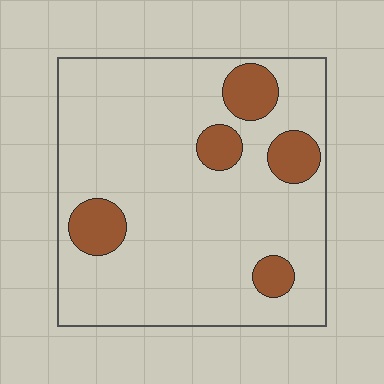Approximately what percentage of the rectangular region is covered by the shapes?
Approximately 15%.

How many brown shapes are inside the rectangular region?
5.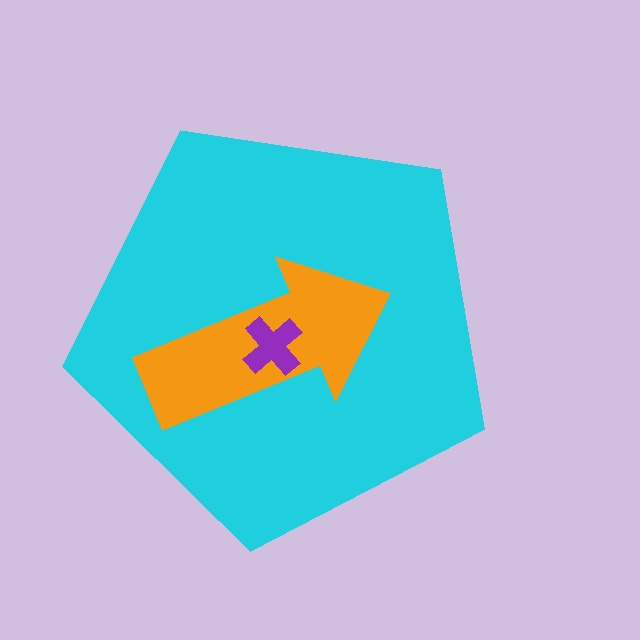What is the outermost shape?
The cyan pentagon.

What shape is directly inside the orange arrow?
The purple cross.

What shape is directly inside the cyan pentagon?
The orange arrow.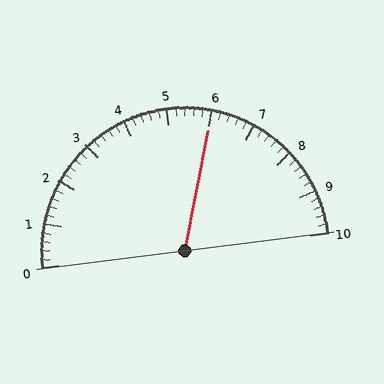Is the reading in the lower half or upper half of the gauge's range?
The reading is in the upper half of the range (0 to 10).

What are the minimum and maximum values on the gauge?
The gauge ranges from 0 to 10.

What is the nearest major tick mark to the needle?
The nearest major tick mark is 6.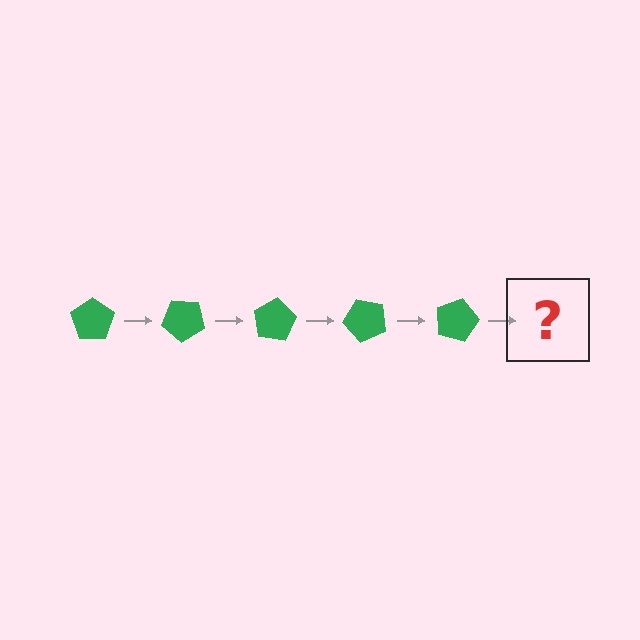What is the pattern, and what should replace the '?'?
The pattern is that the pentagon rotates 40 degrees each step. The '?' should be a green pentagon rotated 200 degrees.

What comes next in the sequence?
The next element should be a green pentagon rotated 200 degrees.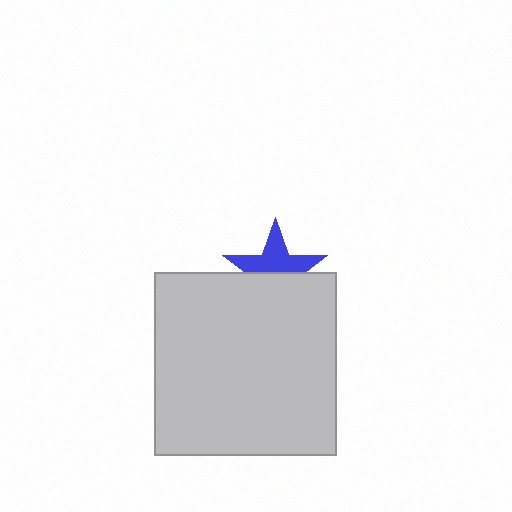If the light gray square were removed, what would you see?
You would see the complete blue star.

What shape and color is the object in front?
The object in front is a light gray square.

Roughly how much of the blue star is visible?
About half of it is visible (roughly 52%).